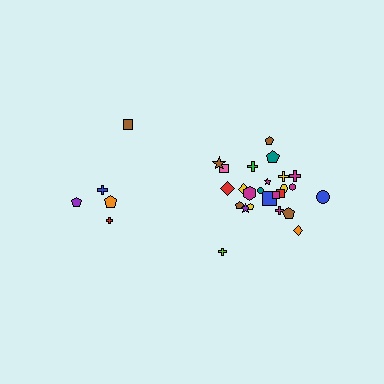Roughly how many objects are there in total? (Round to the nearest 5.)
Roughly 30 objects in total.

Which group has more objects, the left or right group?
The right group.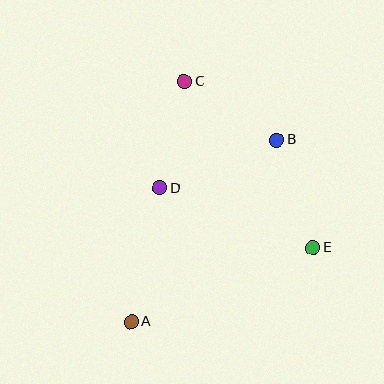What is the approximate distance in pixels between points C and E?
The distance between C and E is approximately 210 pixels.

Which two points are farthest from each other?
Points A and C are farthest from each other.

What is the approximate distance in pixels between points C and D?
The distance between C and D is approximately 110 pixels.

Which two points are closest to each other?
Points B and C are closest to each other.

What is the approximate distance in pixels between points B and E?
The distance between B and E is approximately 113 pixels.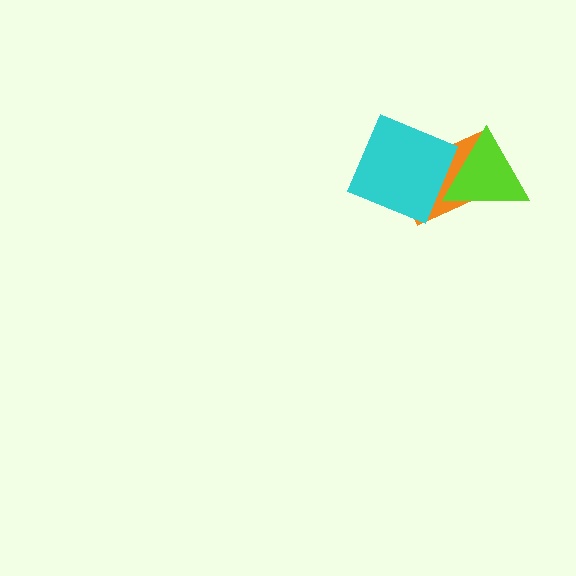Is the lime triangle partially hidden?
No, no other shape covers it.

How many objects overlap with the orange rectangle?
2 objects overlap with the orange rectangle.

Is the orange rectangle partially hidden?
Yes, it is partially covered by another shape.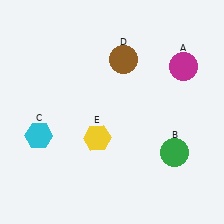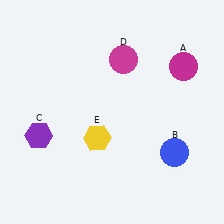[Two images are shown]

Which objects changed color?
B changed from green to blue. C changed from cyan to purple. D changed from brown to magenta.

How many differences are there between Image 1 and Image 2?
There are 3 differences between the two images.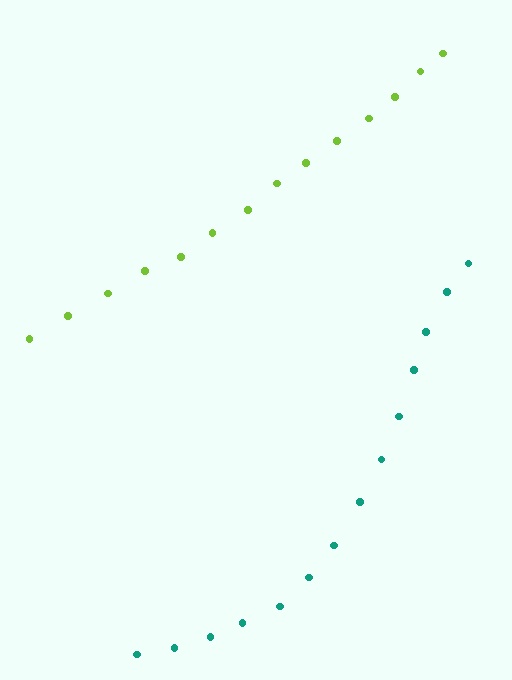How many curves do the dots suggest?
There are 2 distinct paths.